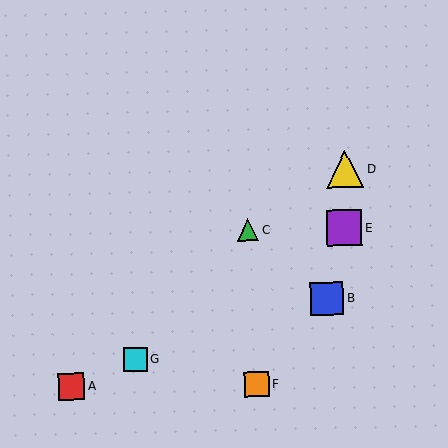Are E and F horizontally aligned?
No, E is at y≈228 and F is at y≈384.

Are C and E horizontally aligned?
Yes, both are at y≈230.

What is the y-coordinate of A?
Object A is at y≈386.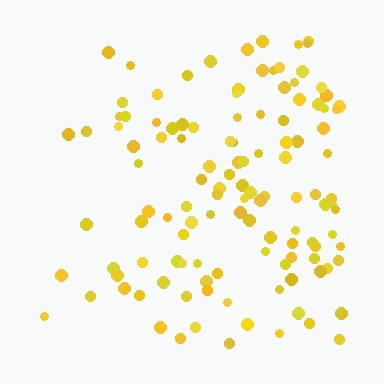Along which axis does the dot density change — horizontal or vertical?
Horizontal.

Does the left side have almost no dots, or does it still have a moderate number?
Still a moderate number, just noticeably fewer than the right.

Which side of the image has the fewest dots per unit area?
The left.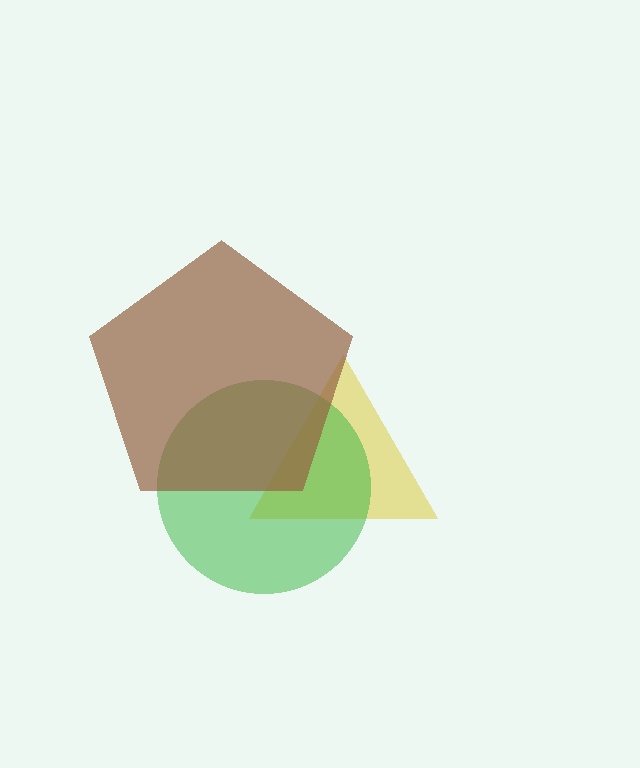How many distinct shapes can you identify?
There are 3 distinct shapes: a yellow triangle, a green circle, a brown pentagon.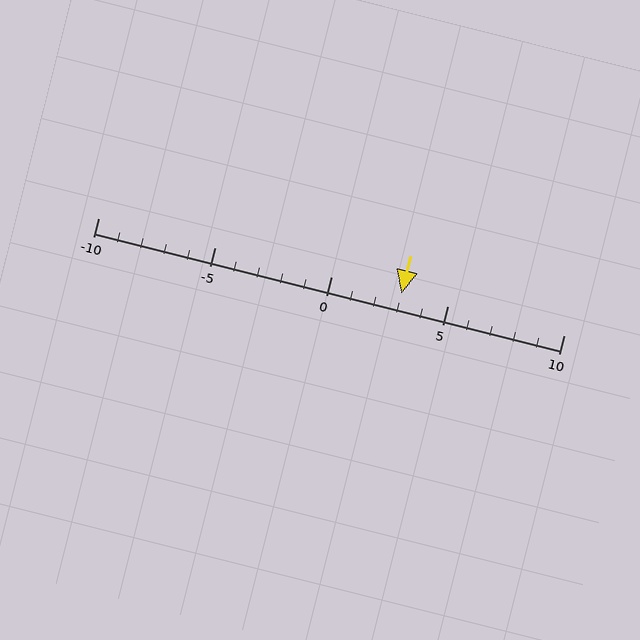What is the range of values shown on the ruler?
The ruler shows values from -10 to 10.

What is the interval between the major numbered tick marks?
The major tick marks are spaced 5 units apart.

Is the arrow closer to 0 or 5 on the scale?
The arrow is closer to 5.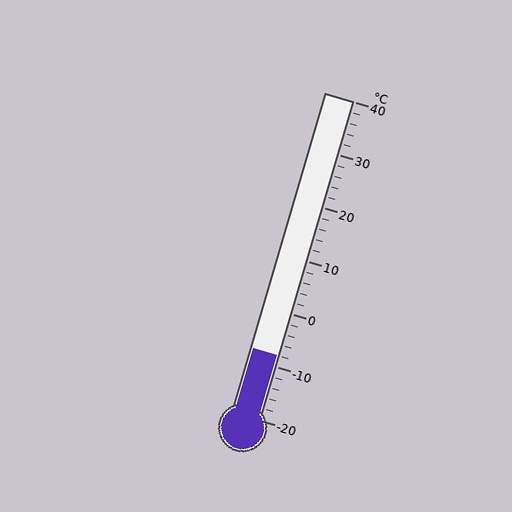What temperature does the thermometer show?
The thermometer shows approximately -8°C.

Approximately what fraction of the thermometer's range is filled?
The thermometer is filled to approximately 20% of its range.